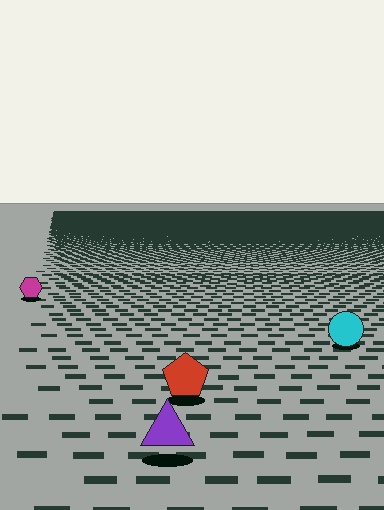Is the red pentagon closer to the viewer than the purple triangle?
No. The purple triangle is closer — you can tell from the texture gradient: the ground texture is coarser near it.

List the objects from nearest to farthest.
From nearest to farthest: the purple triangle, the red pentagon, the cyan circle, the magenta hexagon.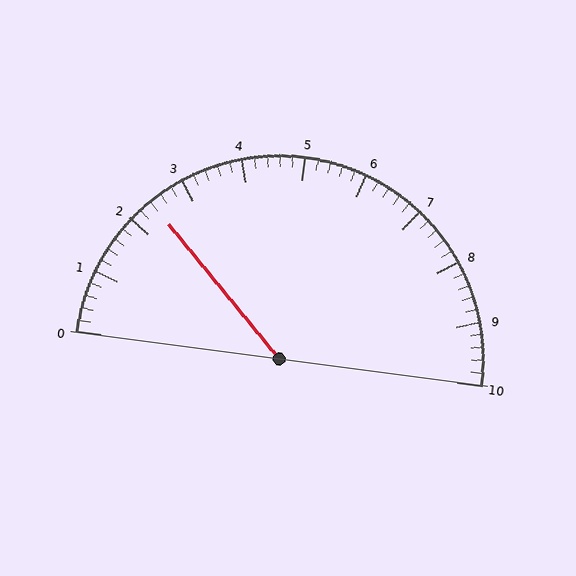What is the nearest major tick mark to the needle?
The nearest major tick mark is 2.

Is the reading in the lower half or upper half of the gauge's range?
The reading is in the lower half of the range (0 to 10).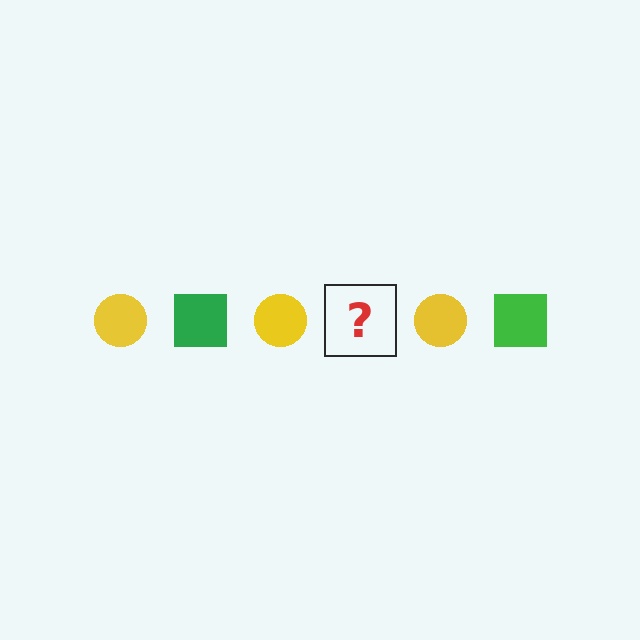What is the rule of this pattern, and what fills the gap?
The rule is that the pattern alternates between yellow circle and green square. The gap should be filled with a green square.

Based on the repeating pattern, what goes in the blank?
The blank should be a green square.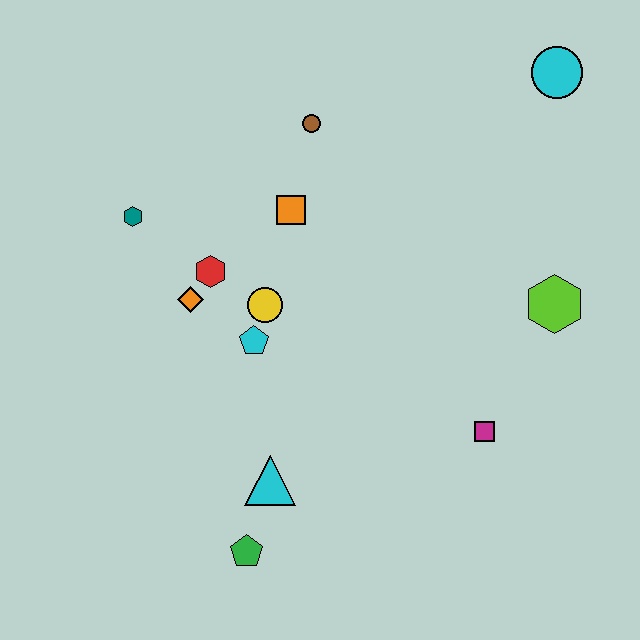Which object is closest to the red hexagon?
The orange diamond is closest to the red hexagon.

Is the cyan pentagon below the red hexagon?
Yes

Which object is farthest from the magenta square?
The teal hexagon is farthest from the magenta square.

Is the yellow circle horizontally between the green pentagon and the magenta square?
Yes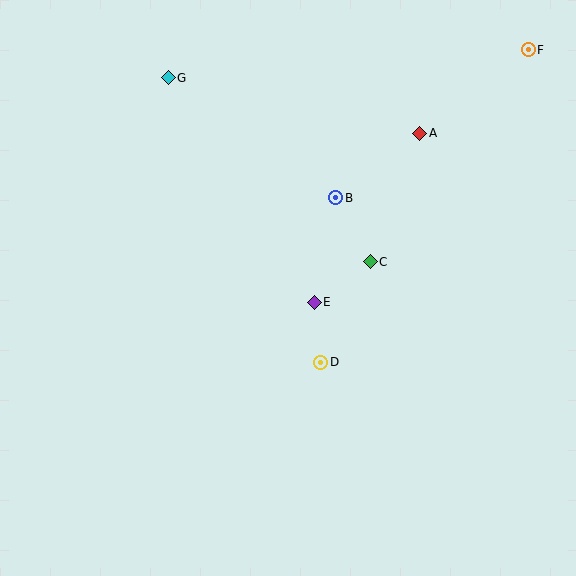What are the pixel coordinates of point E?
Point E is at (314, 302).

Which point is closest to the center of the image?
Point E at (314, 302) is closest to the center.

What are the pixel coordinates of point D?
Point D is at (321, 362).